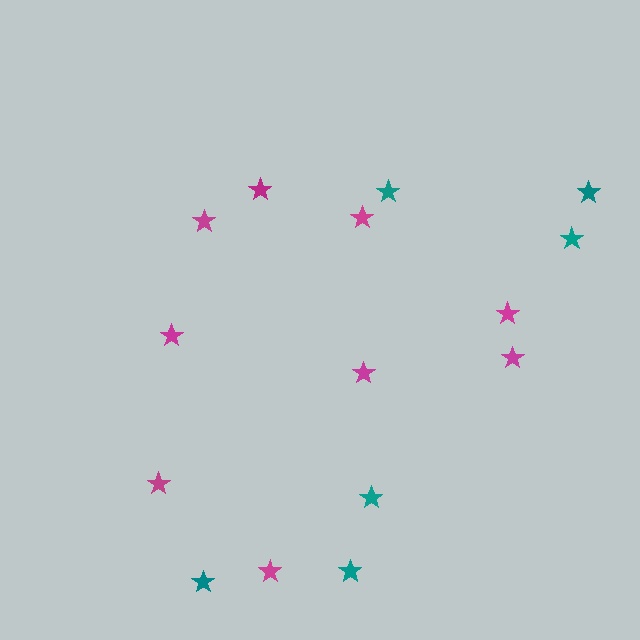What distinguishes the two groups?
There are 2 groups: one group of magenta stars (9) and one group of teal stars (6).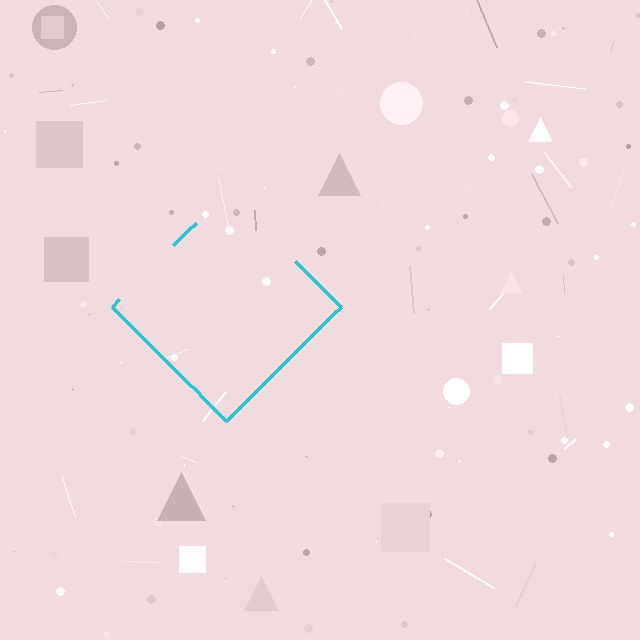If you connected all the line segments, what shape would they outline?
They would outline a diamond.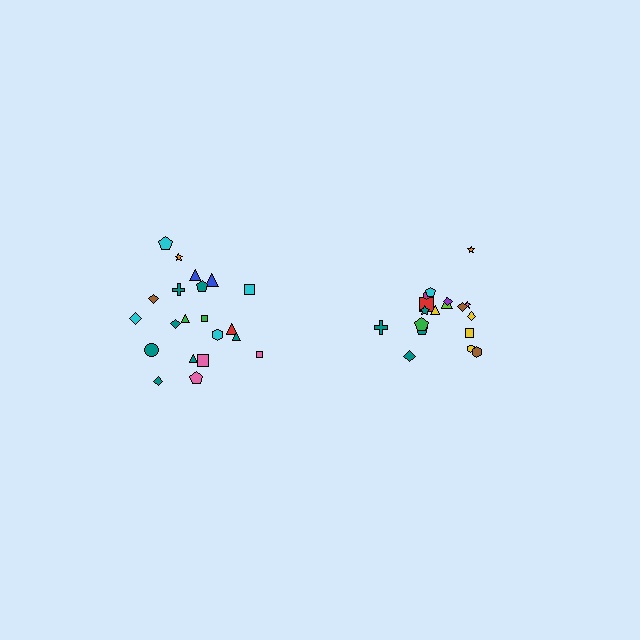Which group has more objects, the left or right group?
The left group.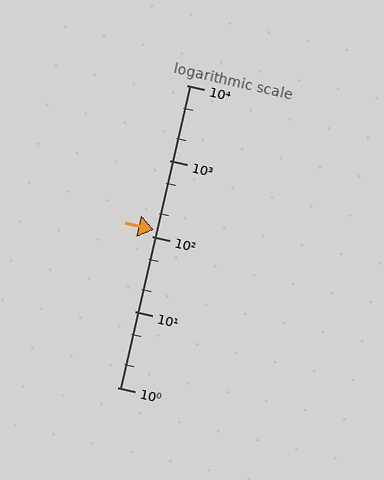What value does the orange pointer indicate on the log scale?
The pointer indicates approximately 120.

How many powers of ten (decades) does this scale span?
The scale spans 4 decades, from 1 to 10000.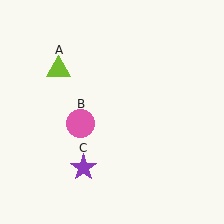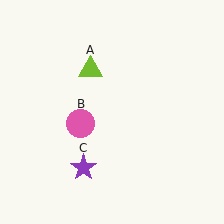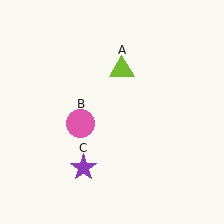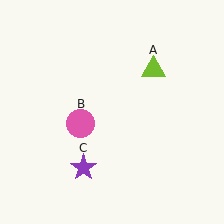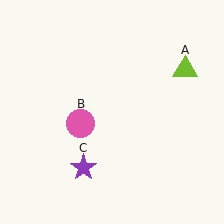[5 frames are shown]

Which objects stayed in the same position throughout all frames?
Pink circle (object B) and purple star (object C) remained stationary.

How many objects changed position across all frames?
1 object changed position: lime triangle (object A).